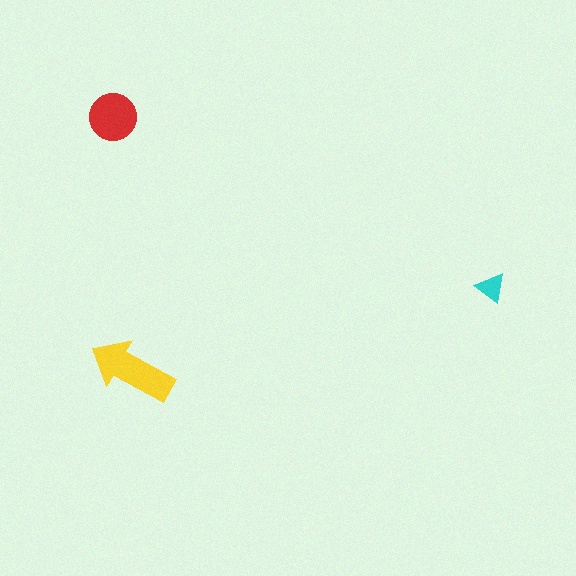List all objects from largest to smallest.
The yellow arrow, the red circle, the cyan triangle.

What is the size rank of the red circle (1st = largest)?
2nd.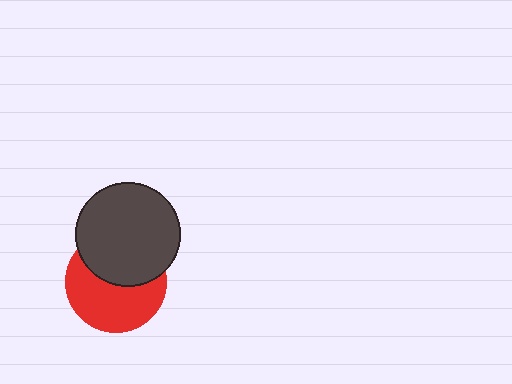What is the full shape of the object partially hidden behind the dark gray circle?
The partially hidden object is a red circle.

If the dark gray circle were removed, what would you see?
You would see the complete red circle.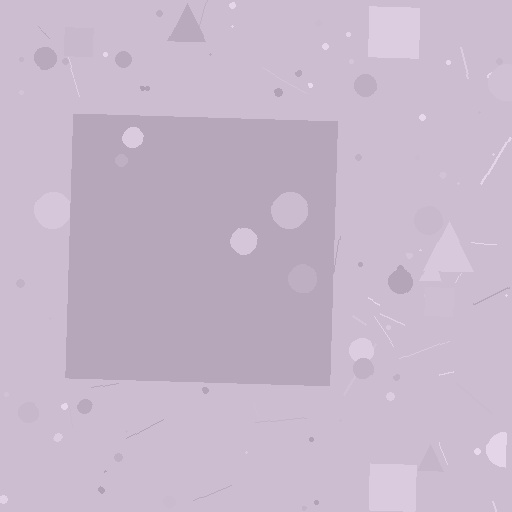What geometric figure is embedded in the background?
A square is embedded in the background.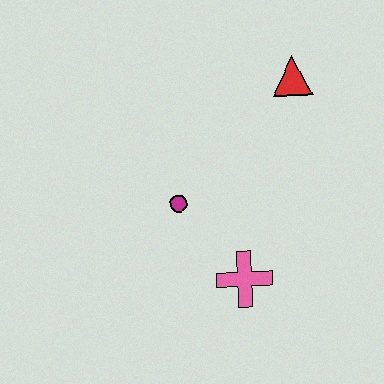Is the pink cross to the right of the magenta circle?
Yes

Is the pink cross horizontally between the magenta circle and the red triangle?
Yes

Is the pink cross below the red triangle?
Yes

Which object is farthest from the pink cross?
The red triangle is farthest from the pink cross.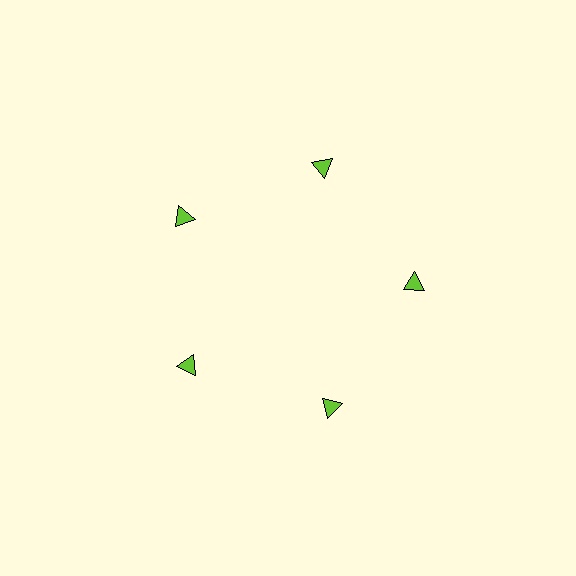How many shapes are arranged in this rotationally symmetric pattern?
There are 5 shapes, arranged in 5 groups of 1.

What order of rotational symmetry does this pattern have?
This pattern has 5-fold rotational symmetry.